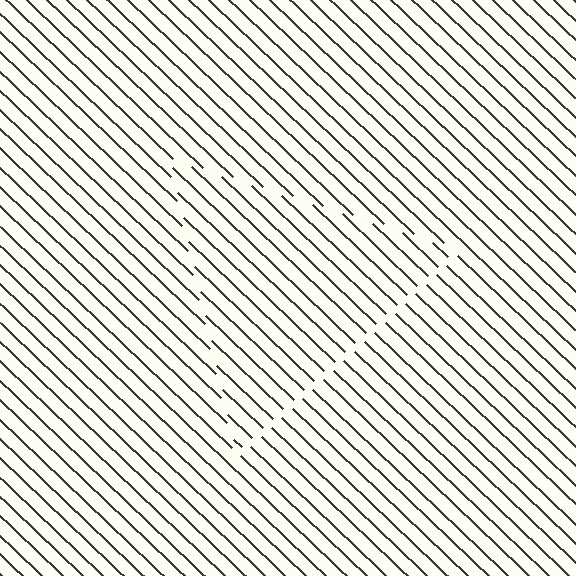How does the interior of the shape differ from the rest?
The interior of the shape contains the same grating, shifted by half a period — the contour is defined by the phase discontinuity where line-ends from the inner and outer gratings abut.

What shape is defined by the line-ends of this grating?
An illusory triangle. The interior of the shape contains the same grating, shifted by half a period — the contour is defined by the phase discontinuity where line-ends from the inner and outer gratings abut.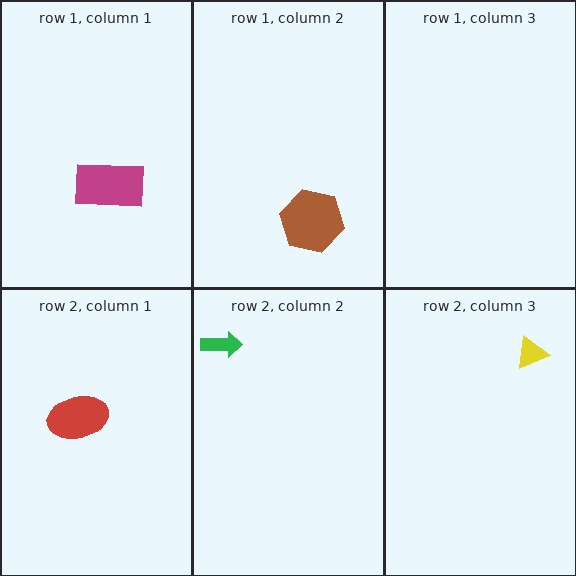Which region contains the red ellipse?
The row 2, column 1 region.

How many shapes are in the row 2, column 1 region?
1.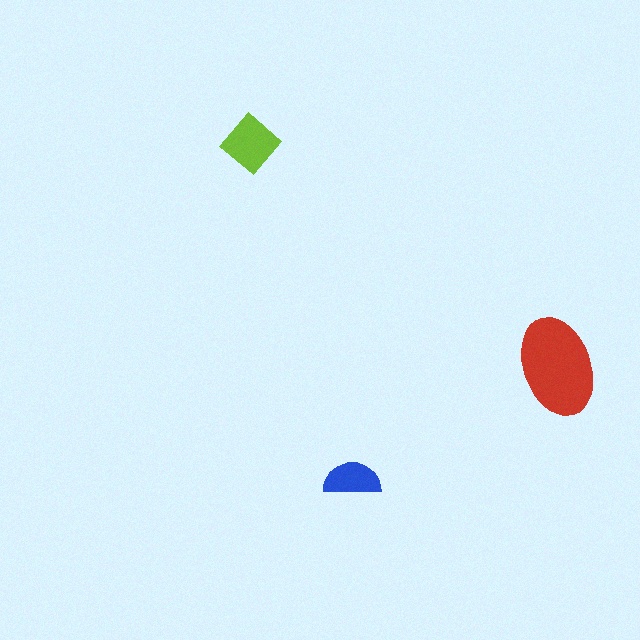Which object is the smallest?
The blue semicircle.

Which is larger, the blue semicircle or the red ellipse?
The red ellipse.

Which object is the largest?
The red ellipse.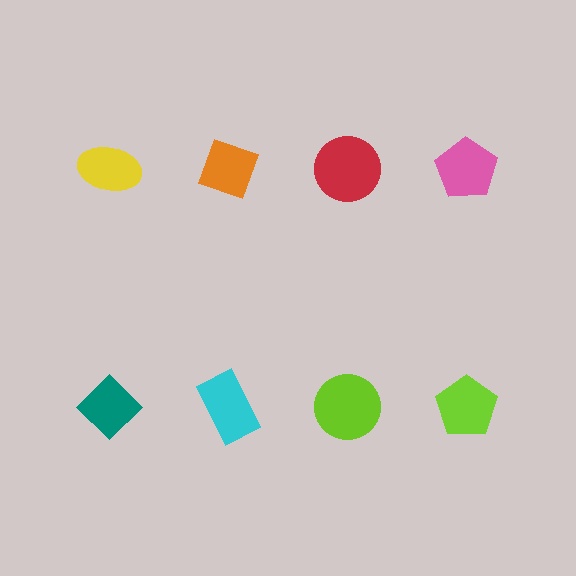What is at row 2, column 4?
A lime pentagon.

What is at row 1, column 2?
An orange diamond.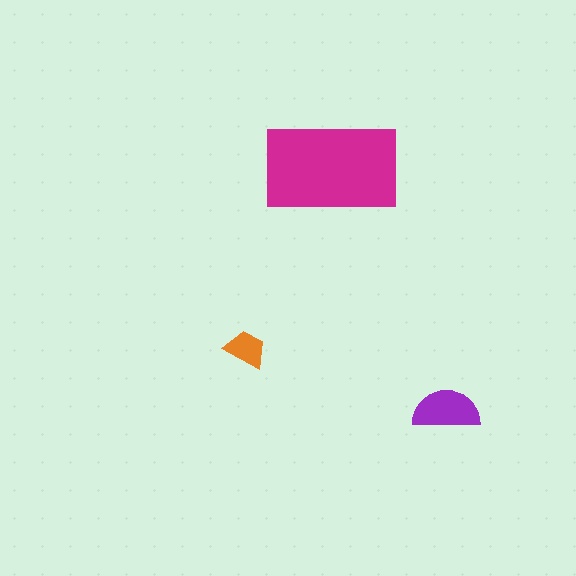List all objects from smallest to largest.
The orange trapezoid, the purple semicircle, the magenta rectangle.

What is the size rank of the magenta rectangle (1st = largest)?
1st.